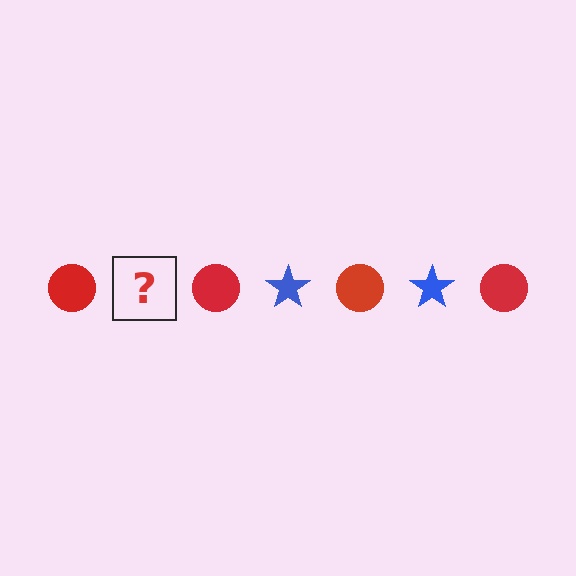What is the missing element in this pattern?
The missing element is a blue star.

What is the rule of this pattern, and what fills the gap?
The rule is that the pattern alternates between red circle and blue star. The gap should be filled with a blue star.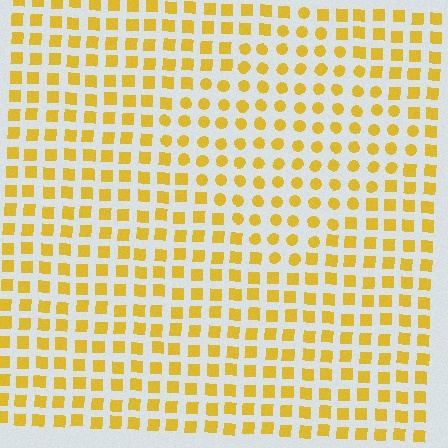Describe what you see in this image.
The image is filled with small yellow elements arranged in a uniform grid. A diamond-shaped region contains circles, while the surrounding area contains squares. The boundary is defined purely by the change in element shape.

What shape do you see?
I see a diamond.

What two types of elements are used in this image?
The image uses circles inside the diamond region and squares outside it.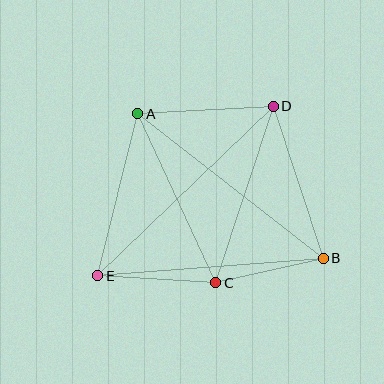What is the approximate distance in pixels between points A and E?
The distance between A and E is approximately 167 pixels.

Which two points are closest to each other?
Points B and C are closest to each other.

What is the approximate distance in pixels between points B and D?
The distance between B and D is approximately 160 pixels.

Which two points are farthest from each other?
Points D and E are farthest from each other.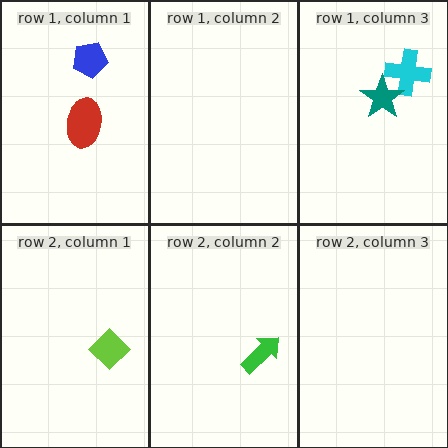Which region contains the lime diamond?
The row 2, column 1 region.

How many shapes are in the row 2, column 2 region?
1.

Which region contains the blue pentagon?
The row 1, column 1 region.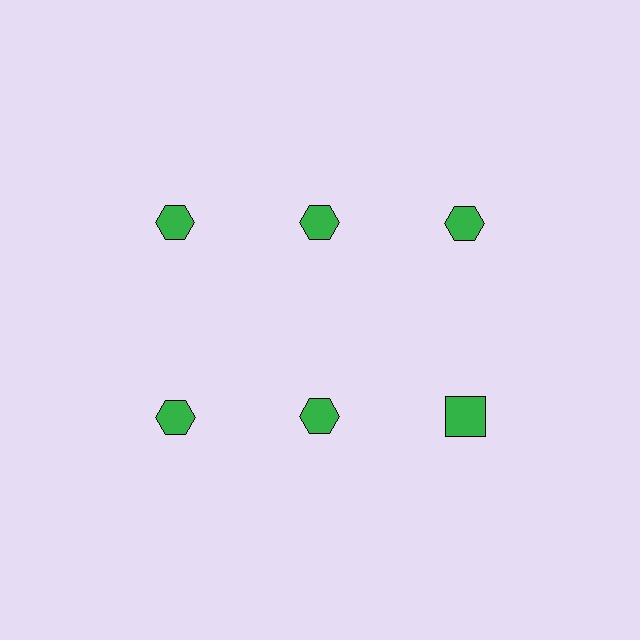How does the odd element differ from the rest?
It has a different shape: square instead of hexagon.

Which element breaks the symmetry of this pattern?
The green square in the second row, center column breaks the symmetry. All other shapes are green hexagons.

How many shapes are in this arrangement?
There are 6 shapes arranged in a grid pattern.